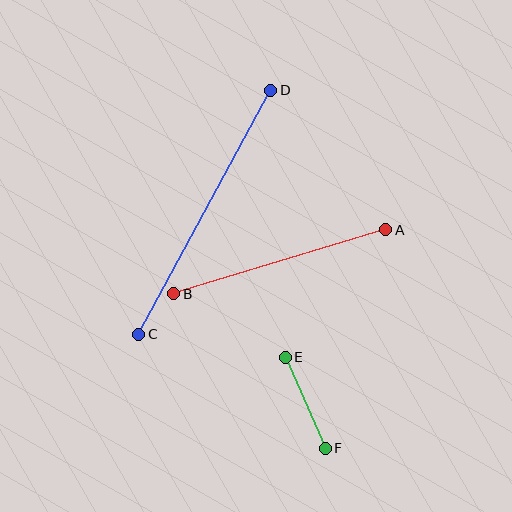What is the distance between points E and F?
The distance is approximately 100 pixels.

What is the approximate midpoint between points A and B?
The midpoint is at approximately (280, 262) pixels.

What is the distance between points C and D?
The distance is approximately 277 pixels.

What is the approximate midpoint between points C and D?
The midpoint is at approximately (205, 212) pixels.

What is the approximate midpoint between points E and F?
The midpoint is at approximately (305, 403) pixels.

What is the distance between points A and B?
The distance is approximately 221 pixels.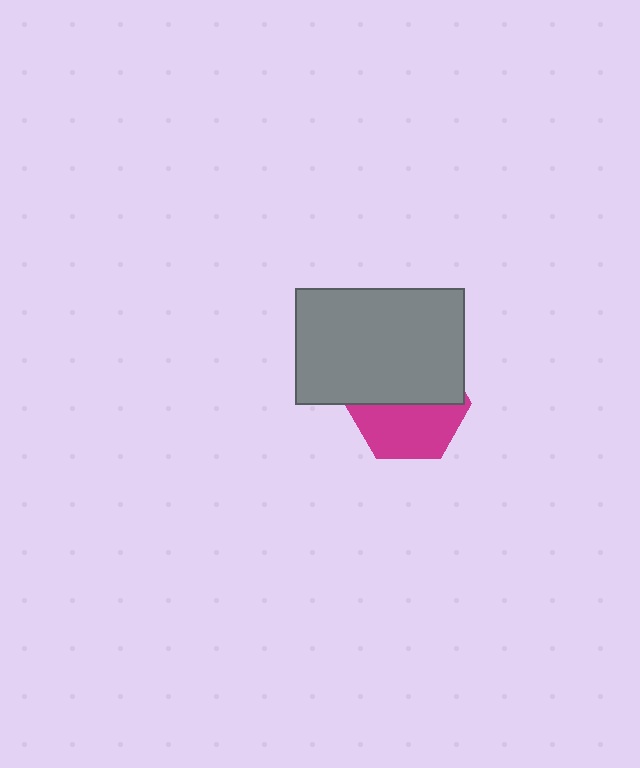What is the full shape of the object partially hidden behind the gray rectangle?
The partially hidden object is a magenta hexagon.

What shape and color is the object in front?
The object in front is a gray rectangle.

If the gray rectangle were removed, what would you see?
You would see the complete magenta hexagon.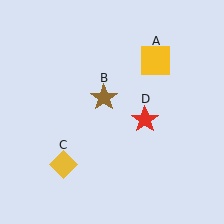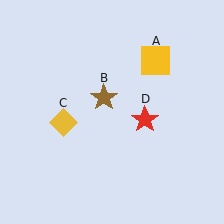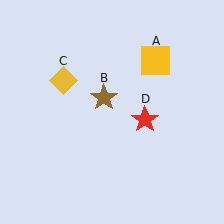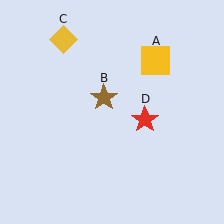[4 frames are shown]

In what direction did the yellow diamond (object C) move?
The yellow diamond (object C) moved up.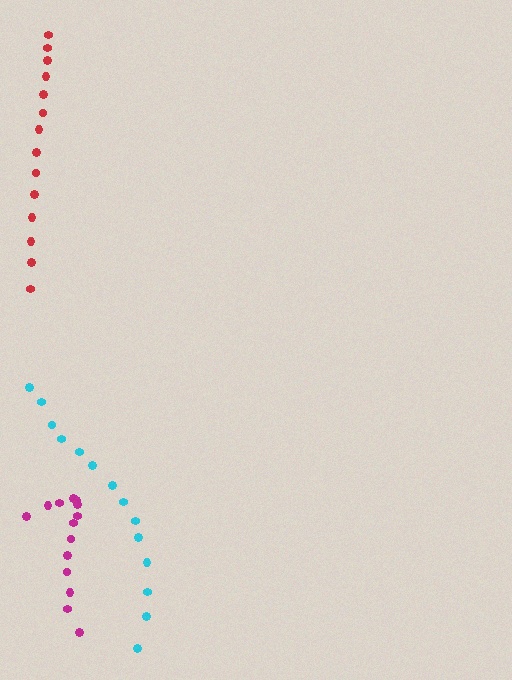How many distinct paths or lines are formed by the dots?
There are 3 distinct paths.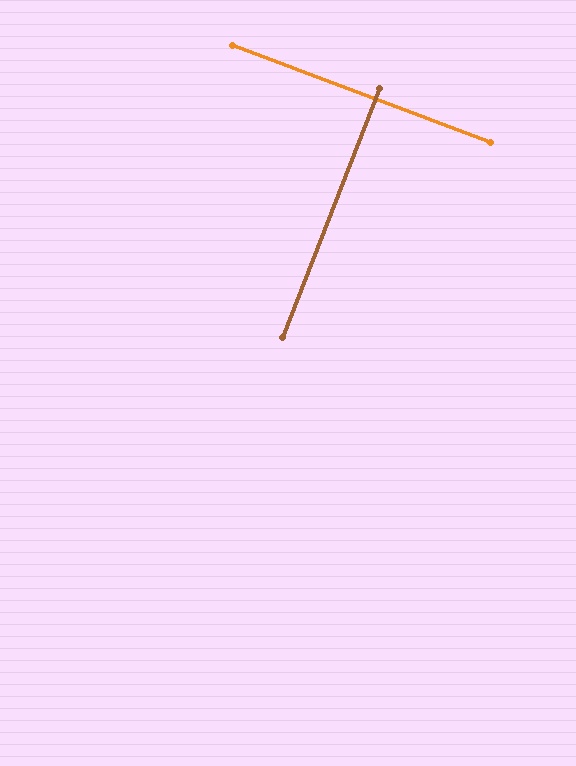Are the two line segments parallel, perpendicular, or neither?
Perpendicular — they meet at approximately 89°.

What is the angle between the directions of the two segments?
Approximately 89 degrees.